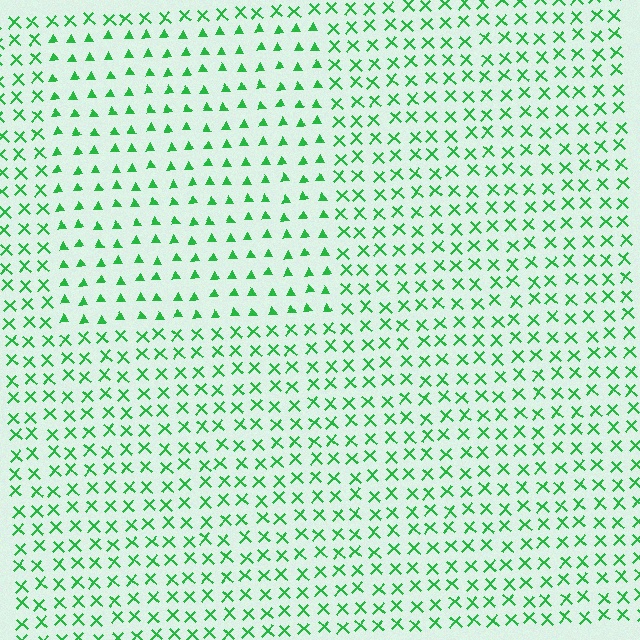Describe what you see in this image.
The image is filled with small green elements arranged in a uniform grid. A rectangle-shaped region contains triangles, while the surrounding area contains X marks. The boundary is defined purely by the change in element shape.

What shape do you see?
I see a rectangle.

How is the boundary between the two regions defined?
The boundary is defined by a change in element shape: triangles inside vs. X marks outside. All elements share the same color and spacing.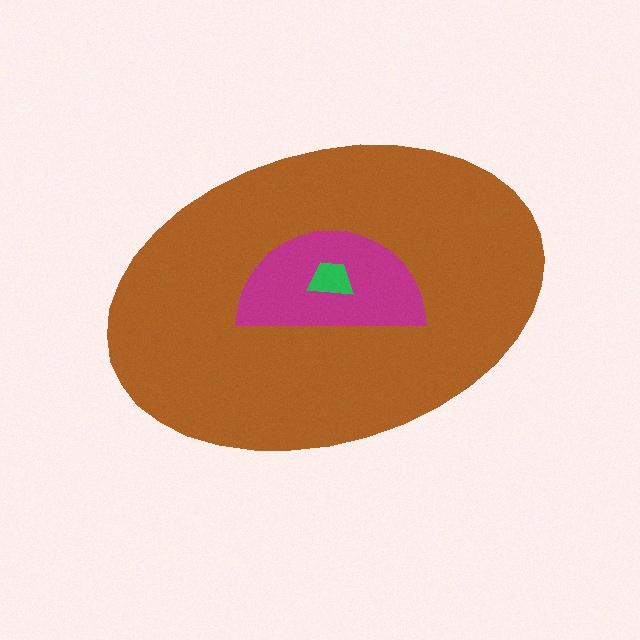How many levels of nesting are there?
3.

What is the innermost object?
The green trapezoid.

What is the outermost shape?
The brown ellipse.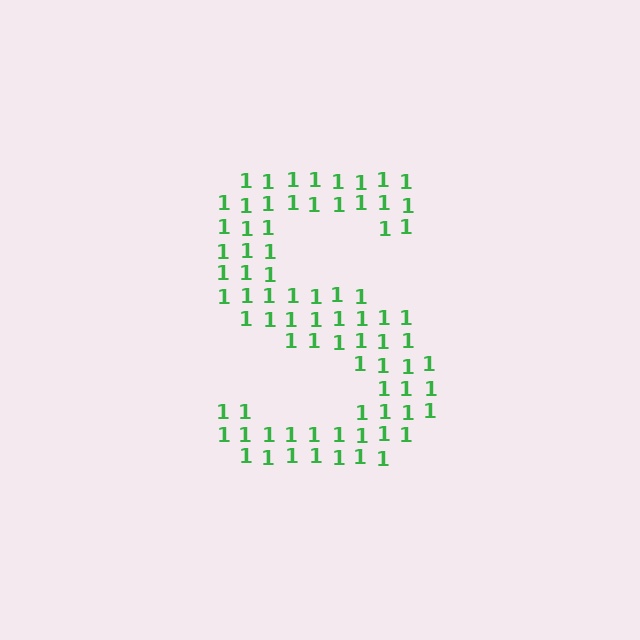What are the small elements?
The small elements are digit 1's.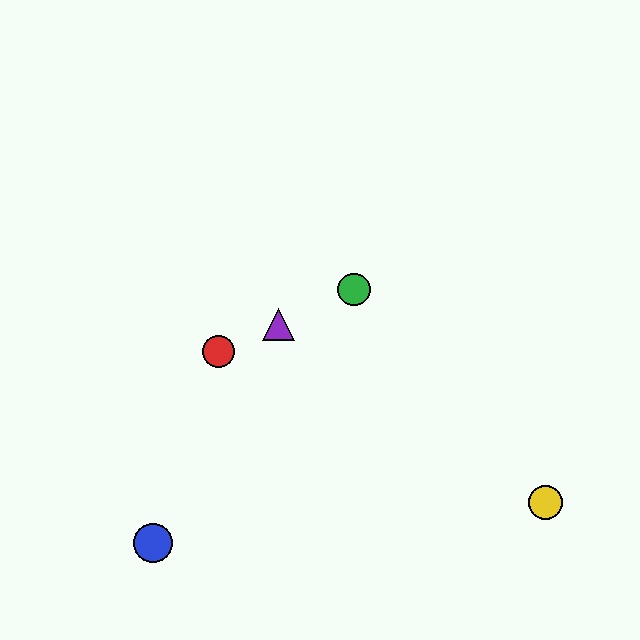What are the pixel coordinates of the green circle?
The green circle is at (354, 289).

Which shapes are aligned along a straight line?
The red circle, the green circle, the purple triangle are aligned along a straight line.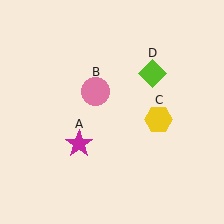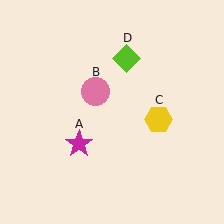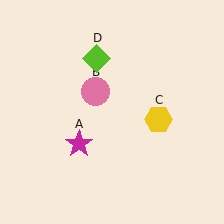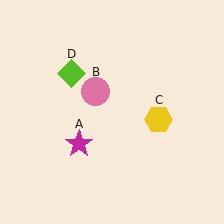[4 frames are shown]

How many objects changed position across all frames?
1 object changed position: lime diamond (object D).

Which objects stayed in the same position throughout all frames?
Magenta star (object A) and pink circle (object B) and yellow hexagon (object C) remained stationary.